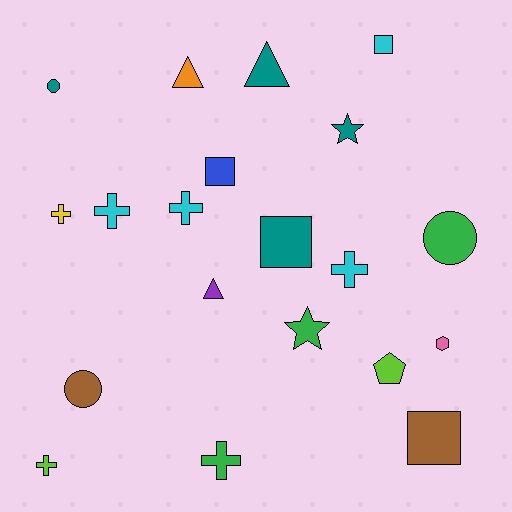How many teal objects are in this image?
There are 4 teal objects.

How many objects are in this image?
There are 20 objects.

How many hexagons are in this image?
There is 1 hexagon.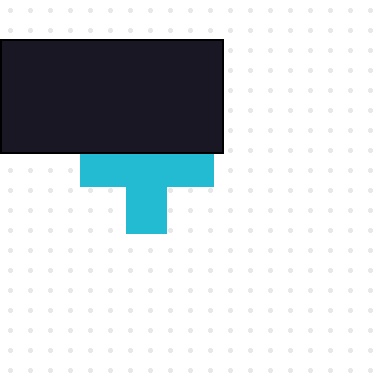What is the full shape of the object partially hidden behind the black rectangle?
The partially hidden object is a cyan cross.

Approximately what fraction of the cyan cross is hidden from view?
Roughly 30% of the cyan cross is hidden behind the black rectangle.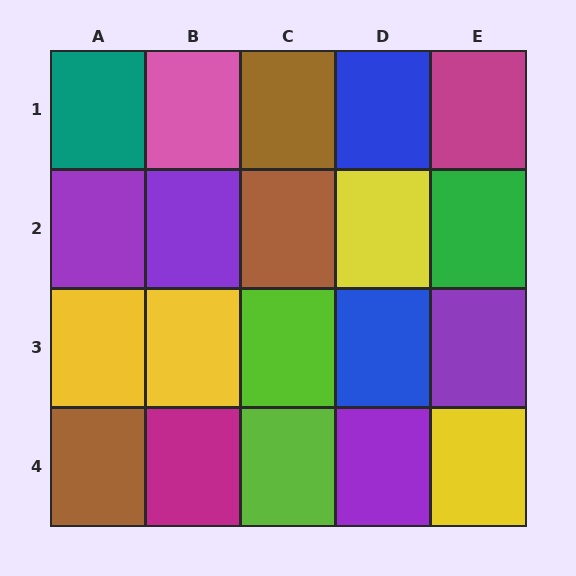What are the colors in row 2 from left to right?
Purple, purple, brown, yellow, green.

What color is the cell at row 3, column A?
Yellow.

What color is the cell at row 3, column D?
Blue.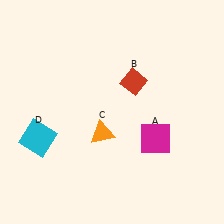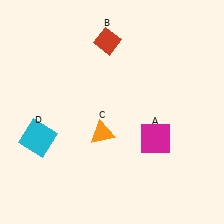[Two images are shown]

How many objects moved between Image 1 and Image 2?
1 object moved between the two images.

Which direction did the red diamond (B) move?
The red diamond (B) moved up.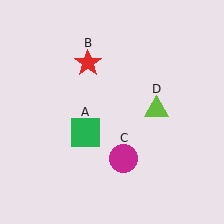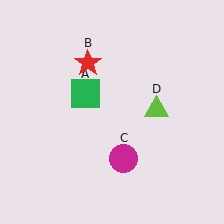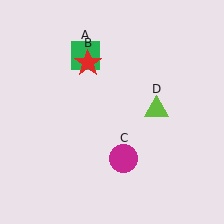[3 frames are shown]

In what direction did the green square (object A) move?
The green square (object A) moved up.